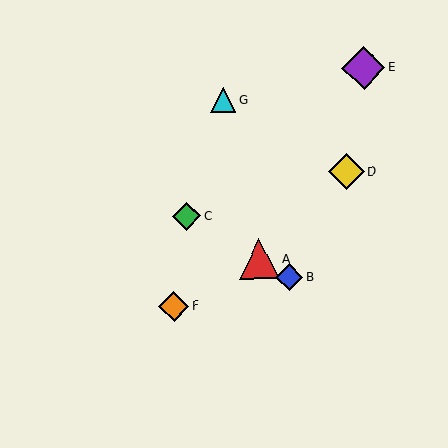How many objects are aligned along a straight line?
3 objects (A, B, C) are aligned along a straight line.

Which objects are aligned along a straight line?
Objects A, B, C are aligned along a straight line.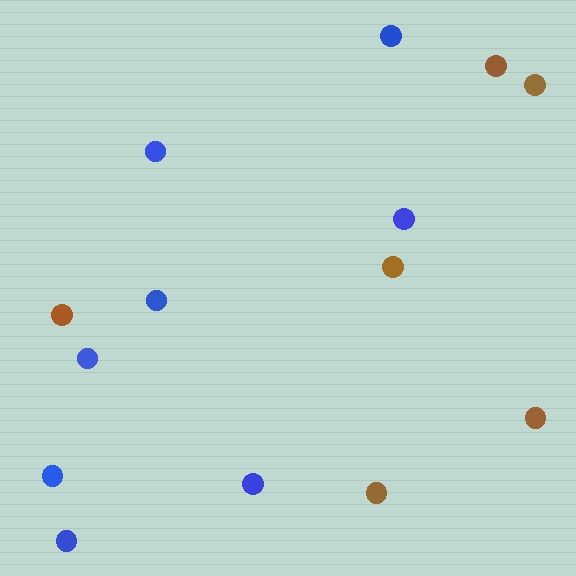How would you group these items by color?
There are 2 groups: one group of blue circles (8) and one group of brown circles (6).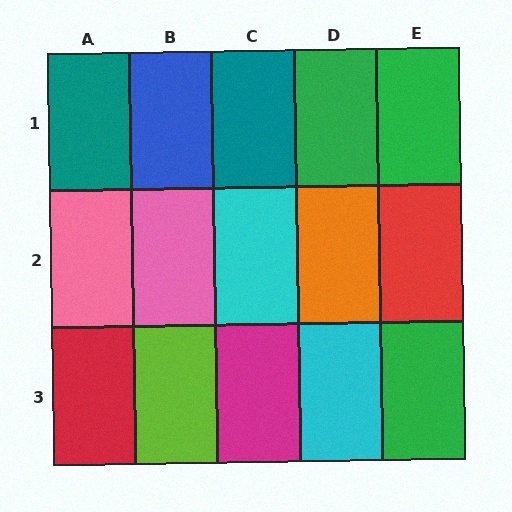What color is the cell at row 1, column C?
Teal.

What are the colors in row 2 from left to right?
Pink, pink, cyan, orange, red.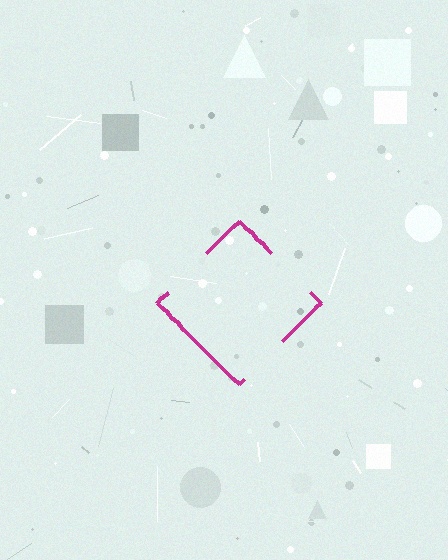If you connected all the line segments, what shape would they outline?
They would outline a diamond.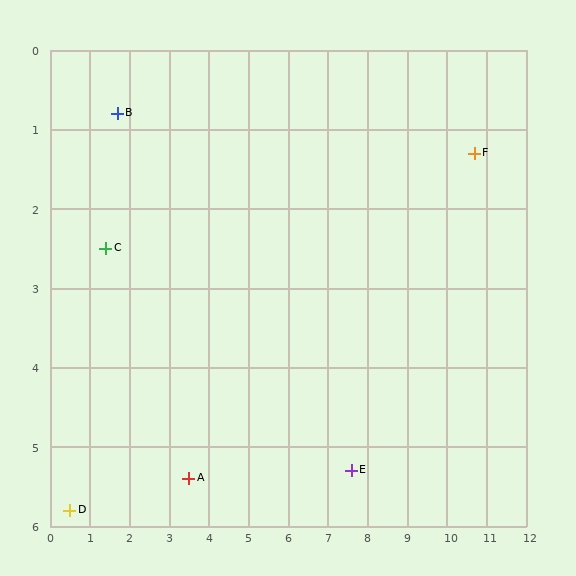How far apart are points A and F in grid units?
Points A and F are about 8.3 grid units apart.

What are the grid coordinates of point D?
Point D is at approximately (0.5, 5.8).